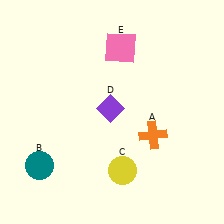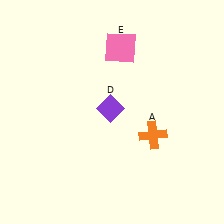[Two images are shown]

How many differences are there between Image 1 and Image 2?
There are 2 differences between the two images.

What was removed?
The yellow circle (C), the teal circle (B) were removed in Image 2.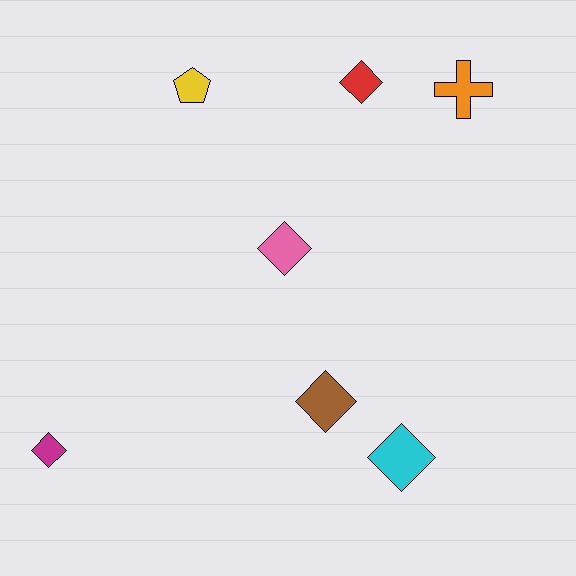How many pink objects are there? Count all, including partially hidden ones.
There is 1 pink object.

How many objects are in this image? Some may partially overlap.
There are 7 objects.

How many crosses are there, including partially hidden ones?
There is 1 cross.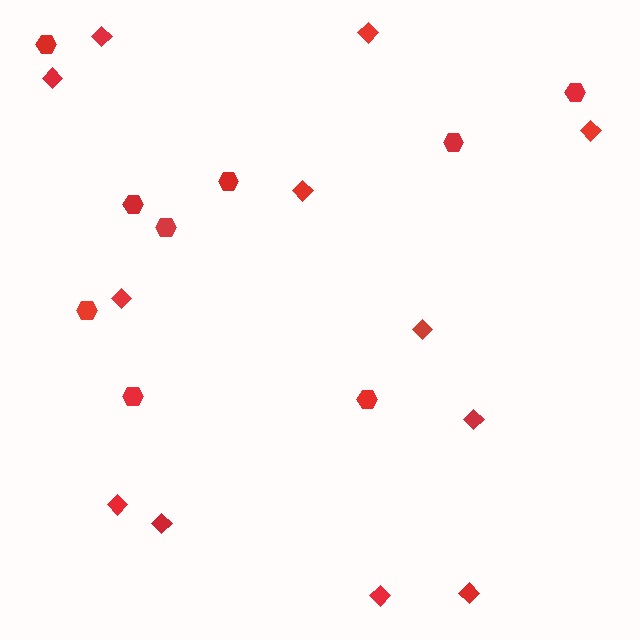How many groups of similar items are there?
There are 2 groups: one group of diamonds (12) and one group of hexagons (9).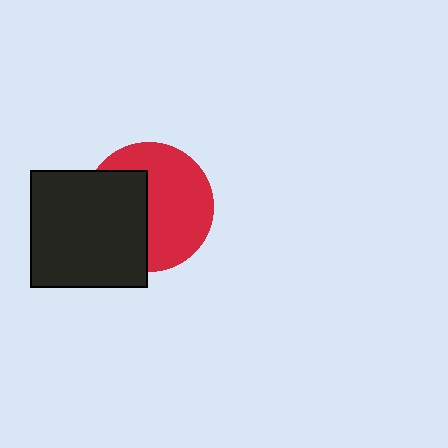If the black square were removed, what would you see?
You would see the complete red circle.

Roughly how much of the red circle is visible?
About half of it is visible (roughly 59%).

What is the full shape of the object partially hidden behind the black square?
The partially hidden object is a red circle.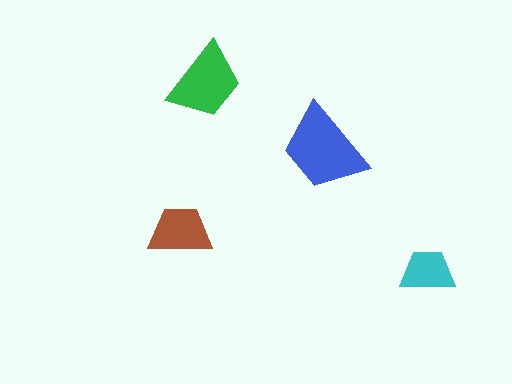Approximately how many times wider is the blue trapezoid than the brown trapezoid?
About 1.5 times wider.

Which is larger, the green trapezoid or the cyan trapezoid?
The green one.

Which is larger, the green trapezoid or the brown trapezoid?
The green one.